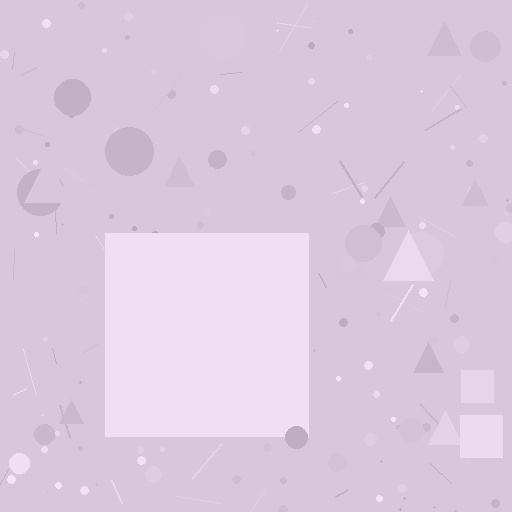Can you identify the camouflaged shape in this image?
The camouflaged shape is a square.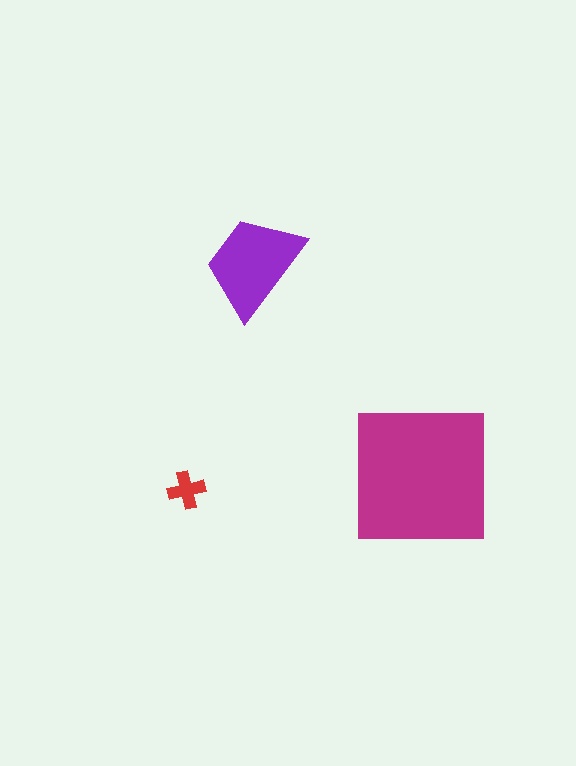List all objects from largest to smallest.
The magenta square, the purple trapezoid, the red cross.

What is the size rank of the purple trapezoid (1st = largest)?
2nd.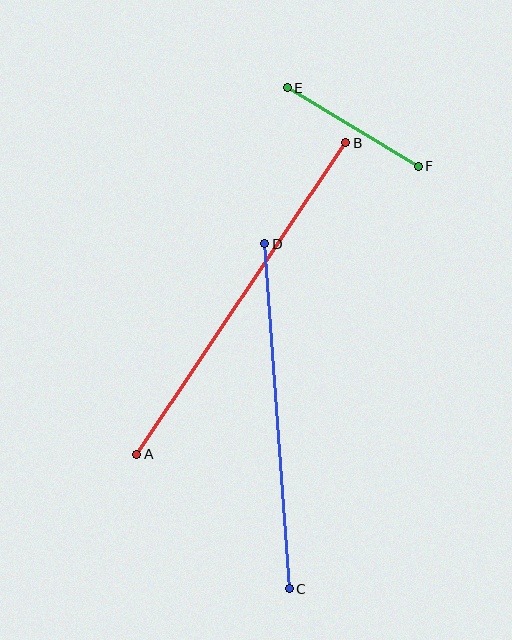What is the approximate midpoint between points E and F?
The midpoint is at approximately (353, 127) pixels.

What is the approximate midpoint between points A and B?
The midpoint is at approximately (241, 299) pixels.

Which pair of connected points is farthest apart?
Points A and B are farthest apart.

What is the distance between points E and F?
The distance is approximately 153 pixels.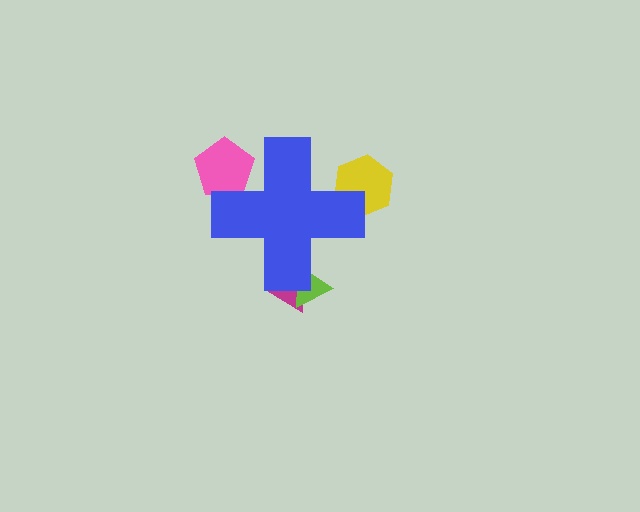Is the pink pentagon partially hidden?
Yes, the pink pentagon is partially hidden behind the blue cross.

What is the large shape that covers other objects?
A blue cross.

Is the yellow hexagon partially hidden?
Yes, the yellow hexagon is partially hidden behind the blue cross.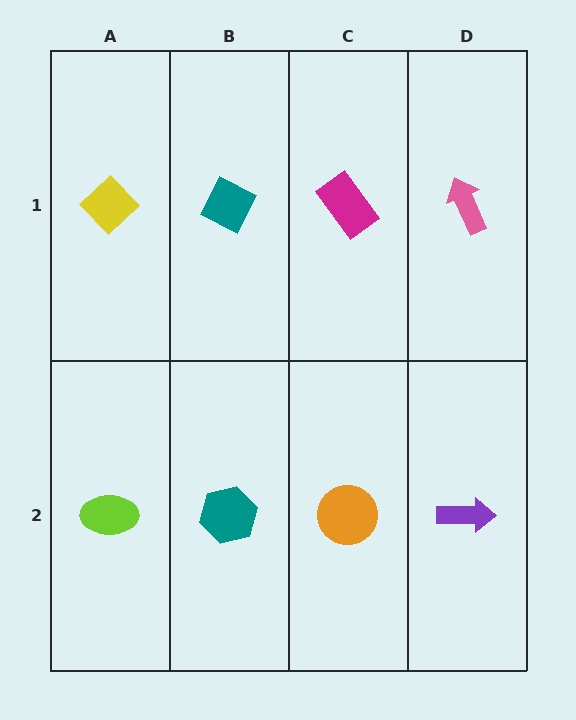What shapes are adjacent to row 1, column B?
A teal hexagon (row 2, column B), a yellow diamond (row 1, column A), a magenta rectangle (row 1, column C).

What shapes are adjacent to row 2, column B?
A teal diamond (row 1, column B), a lime ellipse (row 2, column A), an orange circle (row 2, column C).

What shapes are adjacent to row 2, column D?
A pink arrow (row 1, column D), an orange circle (row 2, column C).